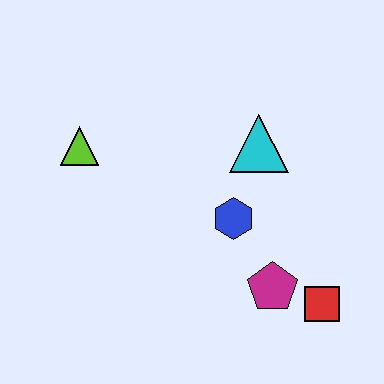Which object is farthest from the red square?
The lime triangle is farthest from the red square.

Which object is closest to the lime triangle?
The blue hexagon is closest to the lime triangle.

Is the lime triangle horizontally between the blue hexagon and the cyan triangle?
No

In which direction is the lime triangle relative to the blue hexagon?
The lime triangle is to the left of the blue hexagon.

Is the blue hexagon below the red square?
No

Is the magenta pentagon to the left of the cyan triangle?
No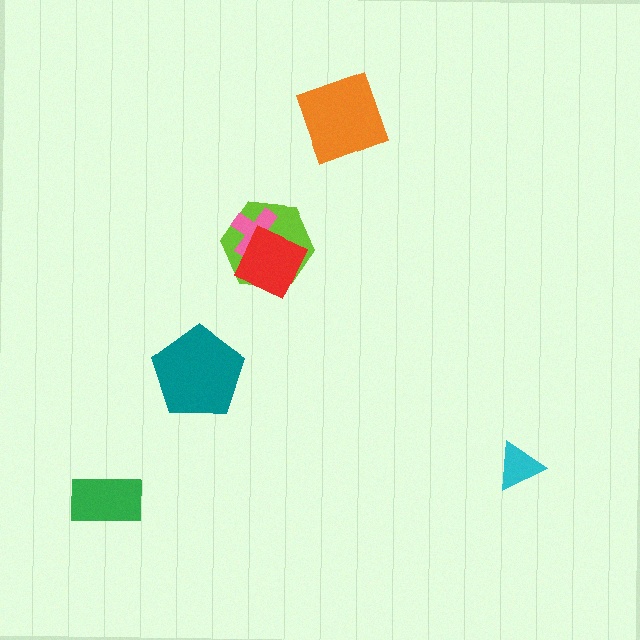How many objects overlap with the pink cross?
2 objects overlap with the pink cross.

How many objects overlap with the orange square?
0 objects overlap with the orange square.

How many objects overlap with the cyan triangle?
0 objects overlap with the cyan triangle.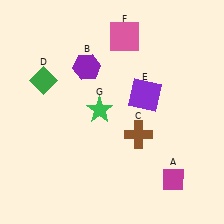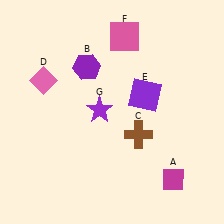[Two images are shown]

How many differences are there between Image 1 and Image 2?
There are 2 differences between the two images.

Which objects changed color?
D changed from green to pink. G changed from green to purple.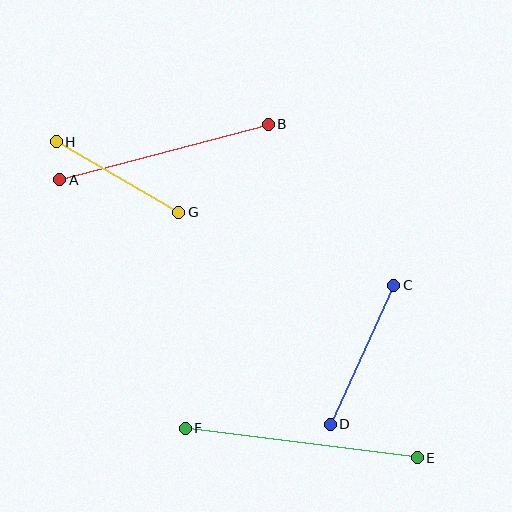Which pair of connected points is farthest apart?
Points E and F are farthest apart.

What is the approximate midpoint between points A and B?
The midpoint is at approximately (164, 152) pixels.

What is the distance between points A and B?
The distance is approximately 216 pixels.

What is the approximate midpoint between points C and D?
The midpoint is at approximately (362, 355) pixels.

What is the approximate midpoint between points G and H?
The midpoint is at approximately (117, 177) pixels.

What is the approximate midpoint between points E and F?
The midpoint is at approximately (301, 443) pixels.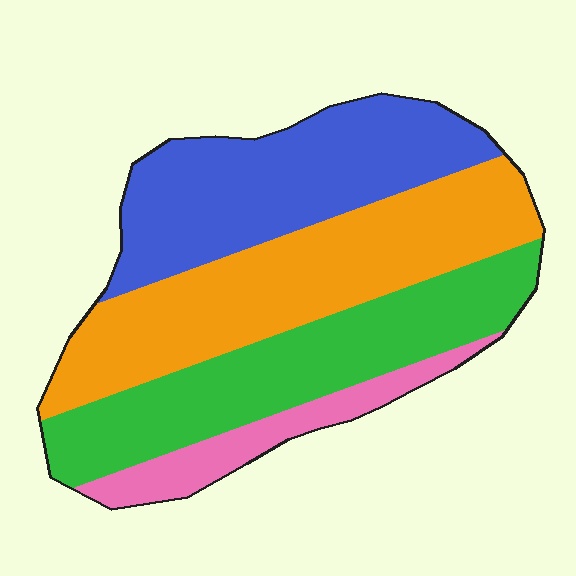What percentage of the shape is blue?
Blue covers around 30% of the shape.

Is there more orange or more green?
Orange.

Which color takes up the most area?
Orange, at roughly 35%.